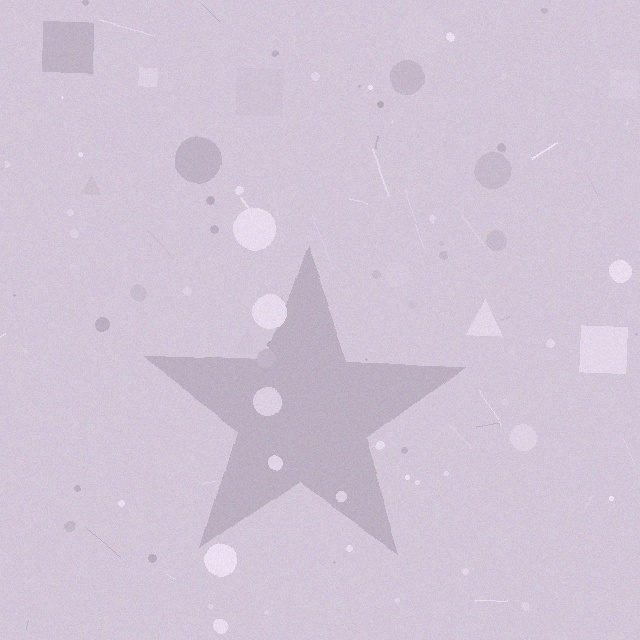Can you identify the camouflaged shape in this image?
The camouflaged shape is a star.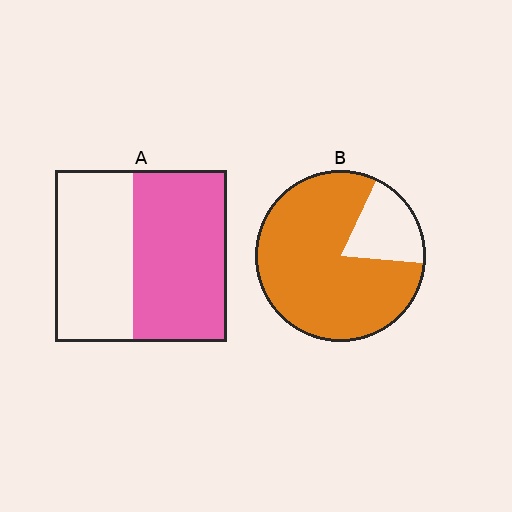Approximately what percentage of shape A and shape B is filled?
A is approximately 55% and B is approximately 80%.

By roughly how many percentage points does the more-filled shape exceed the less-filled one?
By roughly 25 percentage points (B over A).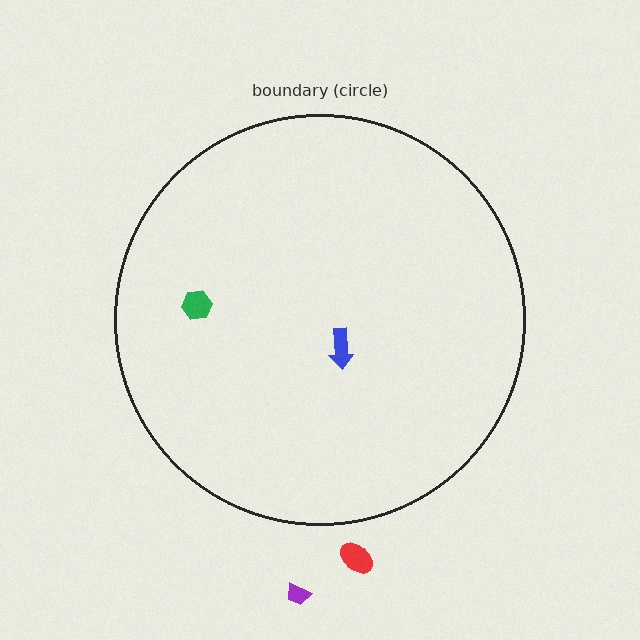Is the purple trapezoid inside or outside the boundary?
Outside.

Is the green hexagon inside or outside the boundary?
Inside.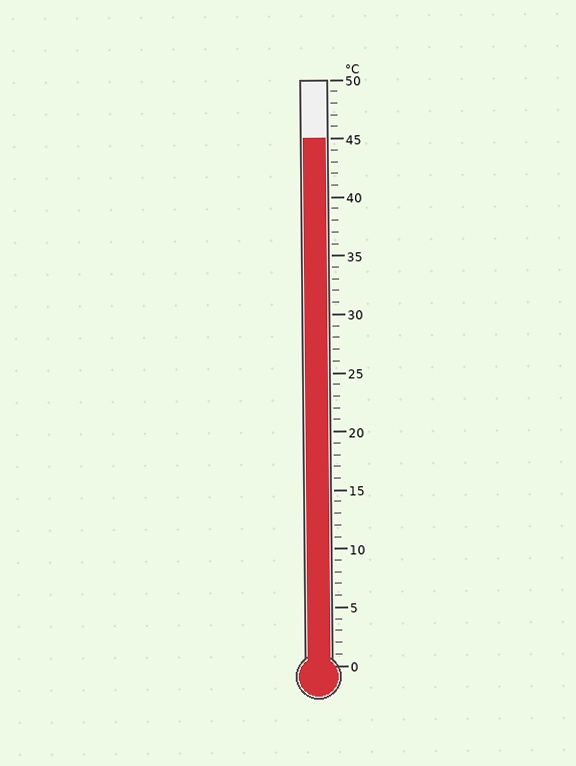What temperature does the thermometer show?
The thermometer shows approximately 45°C.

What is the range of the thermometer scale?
The thermometer scale ranges from 0°C to 50°C.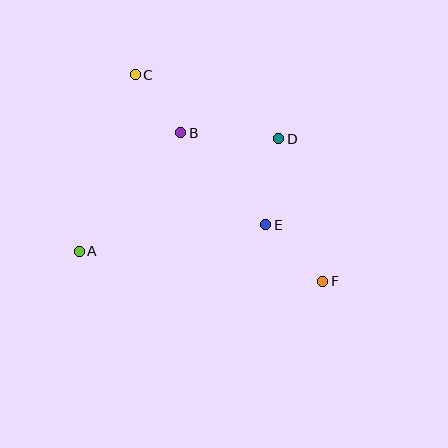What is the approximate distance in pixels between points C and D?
The distance between C and D is approximately 157 pixels.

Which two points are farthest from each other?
Points C and F are farthest from each other.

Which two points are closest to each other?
Points B and C are closest to each other.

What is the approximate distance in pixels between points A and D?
The distance between A and D is approximately 229 pixels.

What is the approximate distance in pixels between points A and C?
The distance between A and C is approximately 186 pixels.